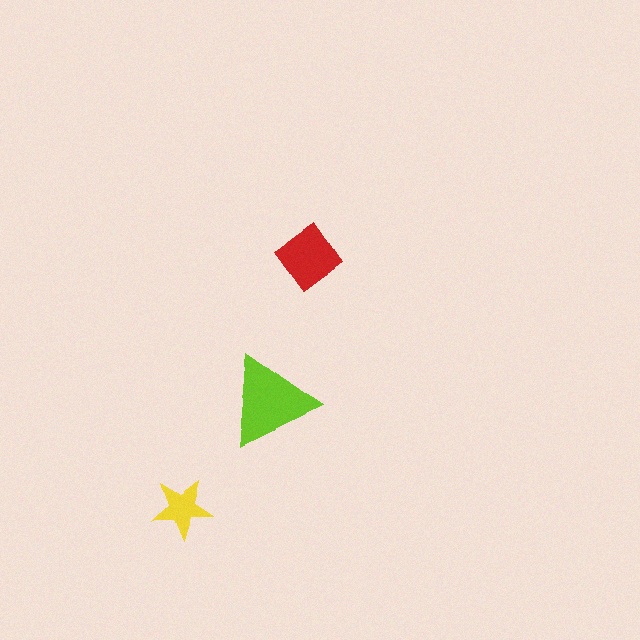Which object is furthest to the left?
The yellow star is leftmost.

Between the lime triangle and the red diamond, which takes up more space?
The lime triangle.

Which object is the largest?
The lime triangle.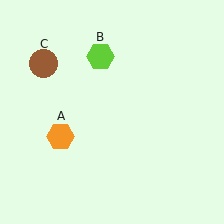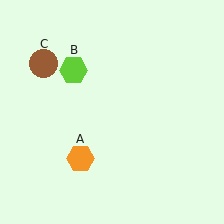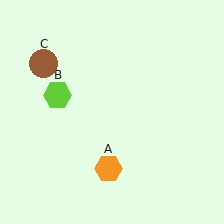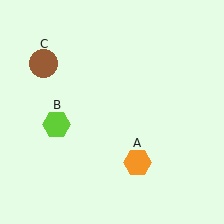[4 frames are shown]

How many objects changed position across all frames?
2 objects changed position: orange hexagon (object A), lime hexagon (object B).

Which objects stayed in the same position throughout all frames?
Brown circle (object C) remained stationary.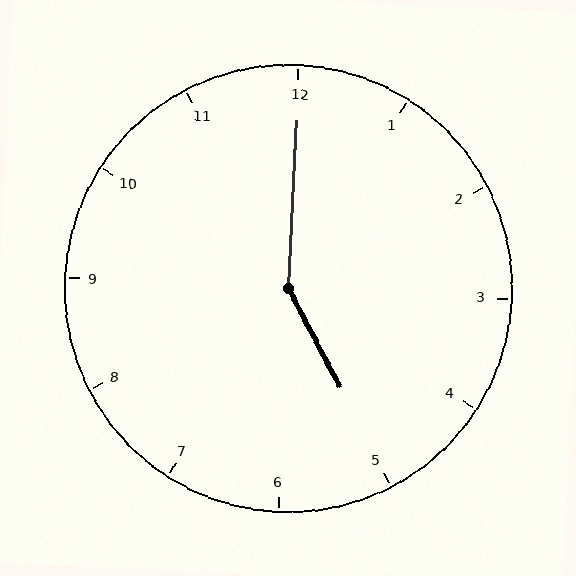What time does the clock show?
5:00.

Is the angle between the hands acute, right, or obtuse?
It is obtuse.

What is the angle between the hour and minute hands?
Approximately 150 degrees.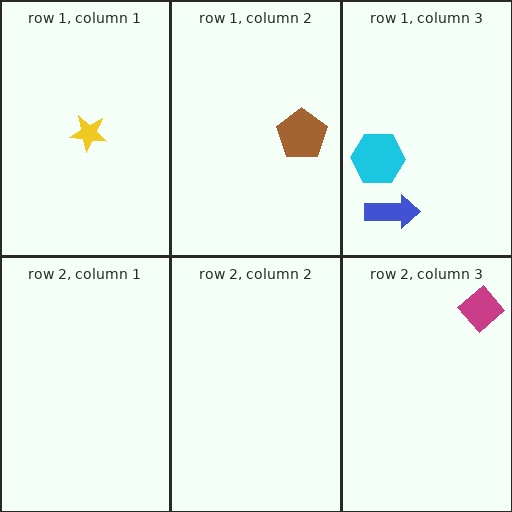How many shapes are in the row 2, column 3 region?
1.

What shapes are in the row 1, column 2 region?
The brown pentagon.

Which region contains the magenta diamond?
The row 2, column 3 region.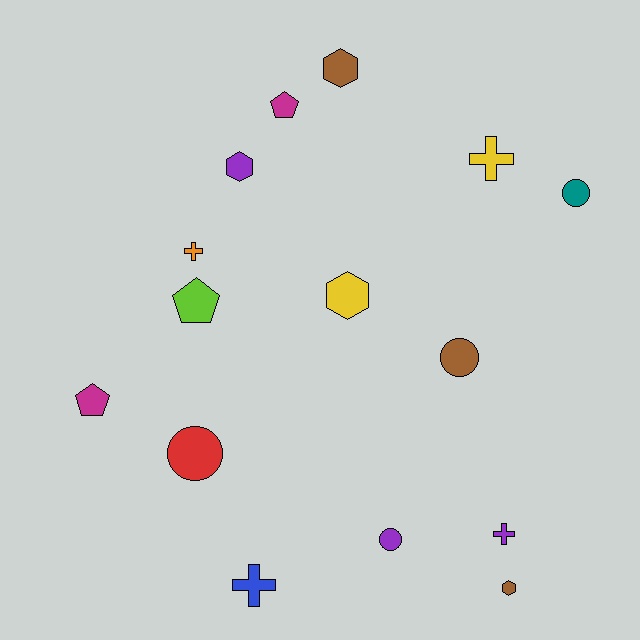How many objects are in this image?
There are 15 objects.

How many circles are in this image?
There are 4 circles.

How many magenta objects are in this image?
There are 2 magenta objects.